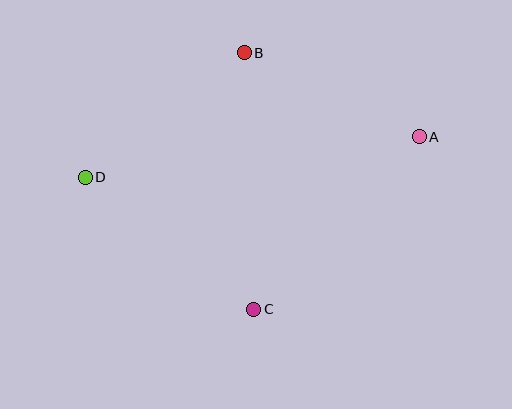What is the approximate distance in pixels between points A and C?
The distance between A and C is approximately 239 pixels.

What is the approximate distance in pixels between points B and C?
The distance between B and C is approximately 257 pixels.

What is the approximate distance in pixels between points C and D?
The distance between C and D is approximately 214 pixels.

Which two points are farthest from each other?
Points A and D are farthest from each other.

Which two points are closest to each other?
Points A and B are closest to each other.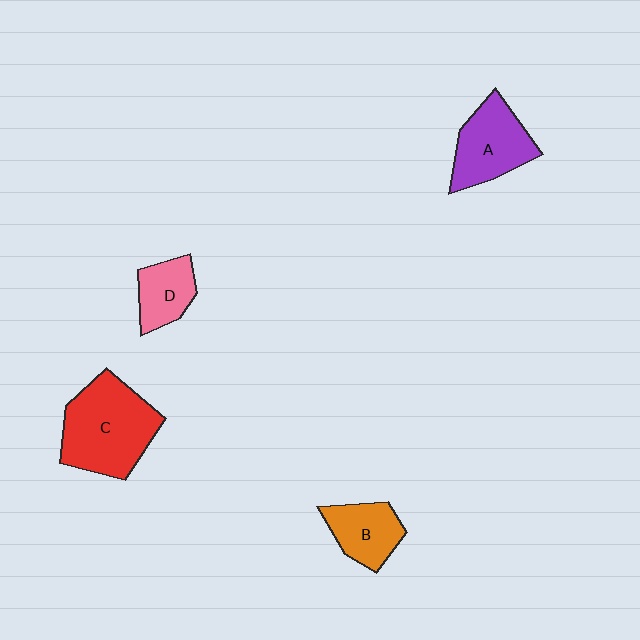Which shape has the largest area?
Shape C (red).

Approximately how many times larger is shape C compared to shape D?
Approximately 2.2 times.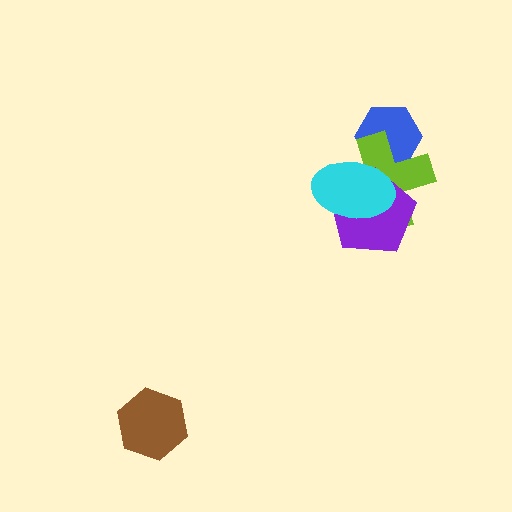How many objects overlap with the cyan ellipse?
3 objects overlap with the cyan ellipse.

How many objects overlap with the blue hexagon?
2 objects overlap with the blue hexagon.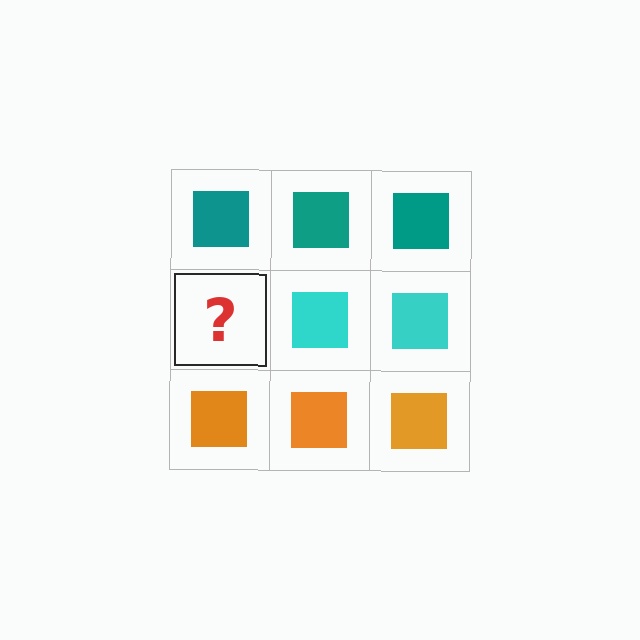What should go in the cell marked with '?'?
The missing cell should contain a cyan square.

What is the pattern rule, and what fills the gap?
The rule is that each row has a consistent color. The gap should be filled with a cyan square.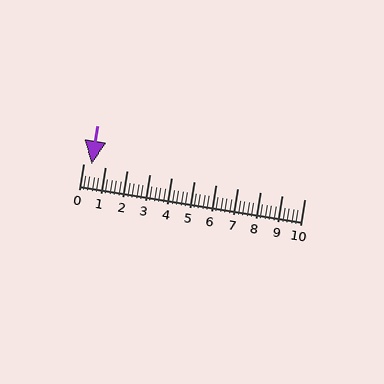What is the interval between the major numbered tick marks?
The major tick marks are spaced 1 units apart.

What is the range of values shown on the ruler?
The ruler shows values from 0 to 10.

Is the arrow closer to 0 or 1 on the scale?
The arrow is closer to 0.